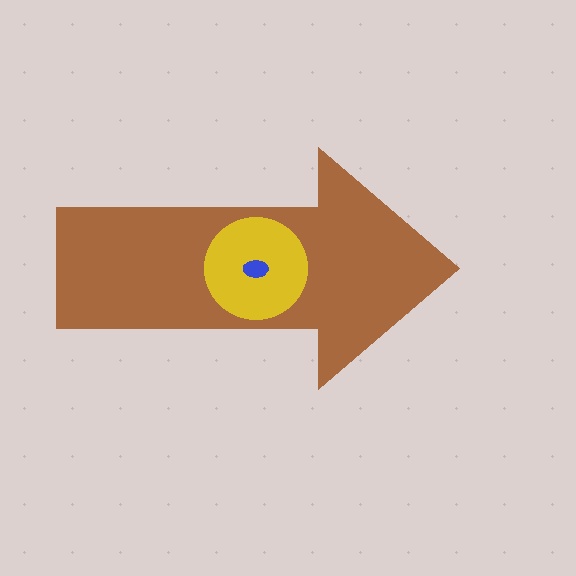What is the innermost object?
The blue ellipse.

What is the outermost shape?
The brown arrow.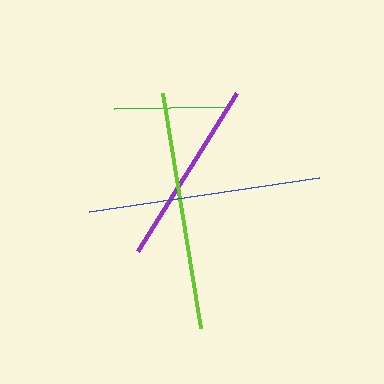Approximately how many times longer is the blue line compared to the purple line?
The blue line is approximately 1.2 times the length of the purple line.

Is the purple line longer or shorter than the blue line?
The blue line is longer than the purple line.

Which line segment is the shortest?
The green line is the shortest at approximately 112 pixels.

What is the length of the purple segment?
The purple segment is approximately 186 pixels long.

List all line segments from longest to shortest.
From longest to shortest: lime, blue, purple, green.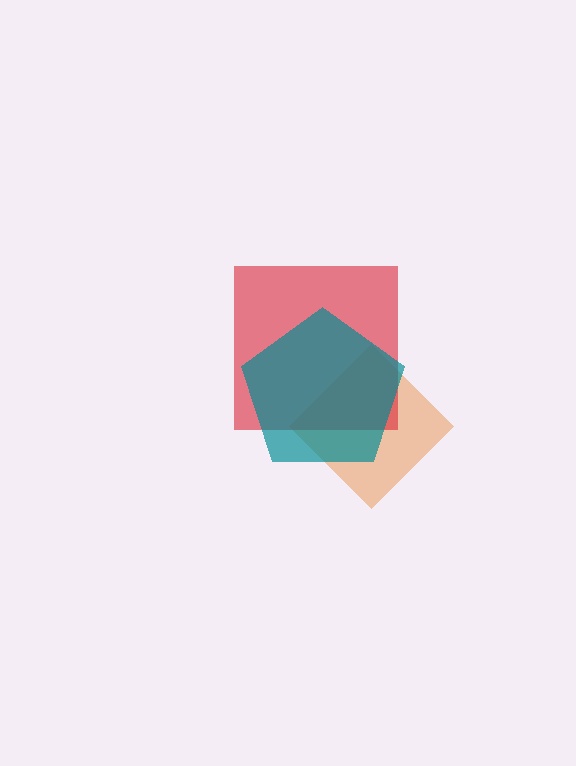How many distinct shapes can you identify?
There are 3 distinct shapes: an orange diamond, a red square, a teal pentagon.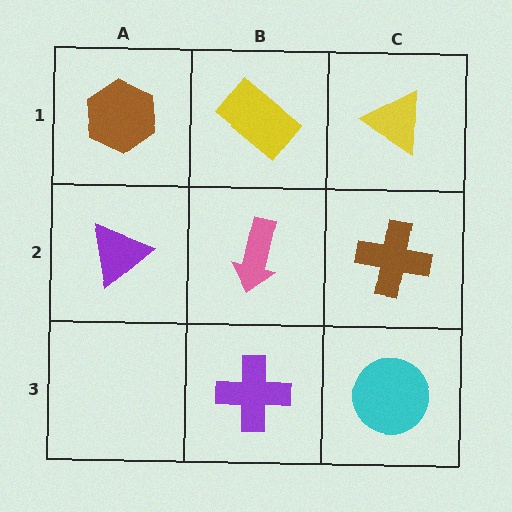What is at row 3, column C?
A cyan circle.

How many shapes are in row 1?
3 shapes.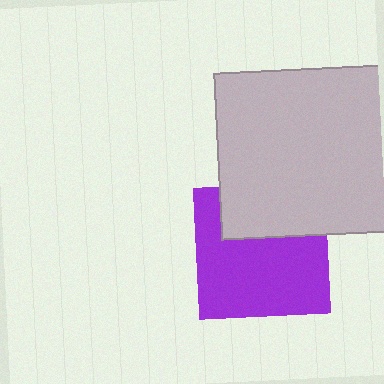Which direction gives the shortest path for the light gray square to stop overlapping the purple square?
Moving up gives the shortest separation.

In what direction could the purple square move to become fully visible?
The purple square could move down. That would shift it out from behind the light gray square entirely.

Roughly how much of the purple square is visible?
Most of it is visible (roughly 67%).